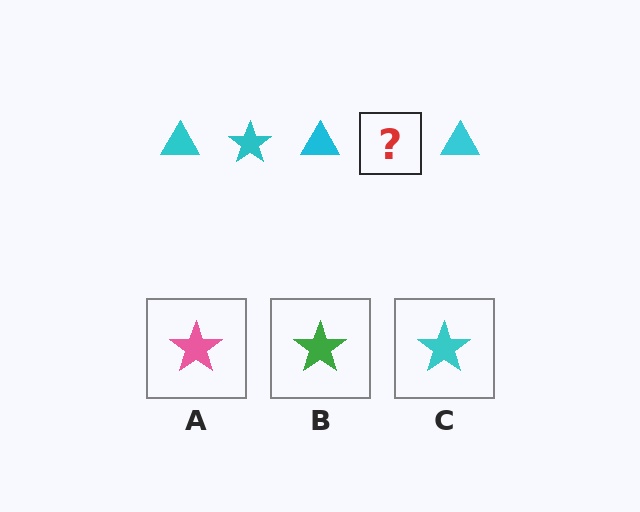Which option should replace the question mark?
Option C.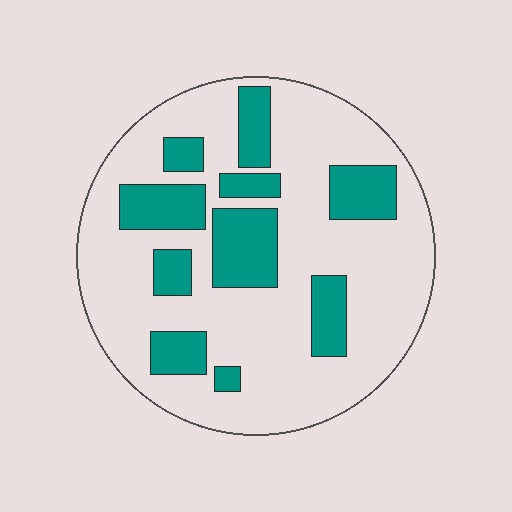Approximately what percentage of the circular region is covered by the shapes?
Approximately 25%.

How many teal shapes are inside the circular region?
10.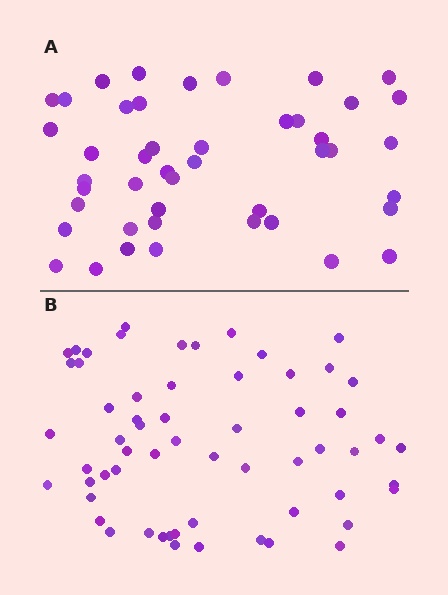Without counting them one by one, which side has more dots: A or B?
Region B (the bottom region) has more dots.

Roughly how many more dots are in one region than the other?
Region B has approximately 15 more dots than region A.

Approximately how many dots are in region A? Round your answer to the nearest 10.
About 40 dots. (The exact count is 45, which rounds to 40.)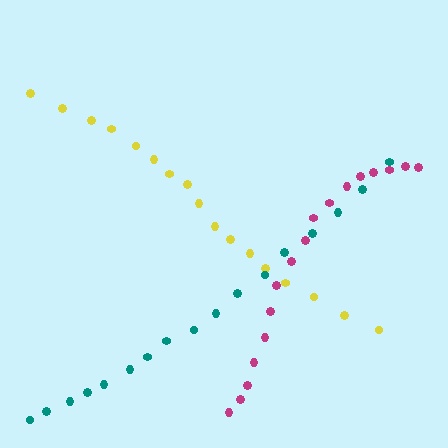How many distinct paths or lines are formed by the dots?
There are 3 distinct paths.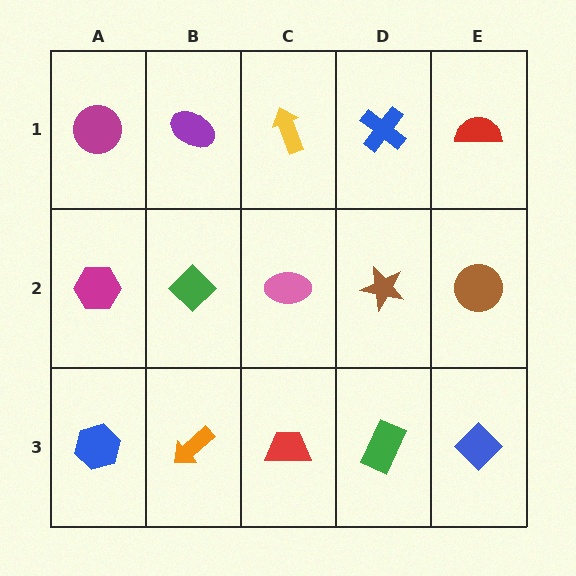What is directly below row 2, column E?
A blue diamond.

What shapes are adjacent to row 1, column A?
A magenta hexagon (row 2, column A), a purple ellipse (row 1, column B).